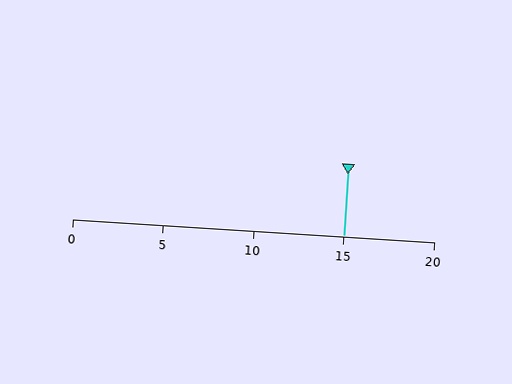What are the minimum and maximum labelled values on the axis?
The axis runs from 0 to 20.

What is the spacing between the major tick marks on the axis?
The major ticks are spaced 5 apart.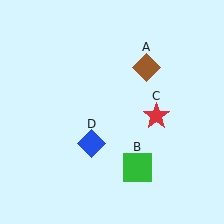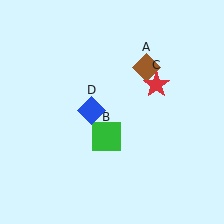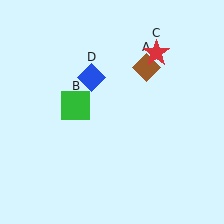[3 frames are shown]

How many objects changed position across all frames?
3 objects changed position: green square (object B), red star (object C), blue diamond (object D).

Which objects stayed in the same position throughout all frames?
Brown diamond (object A) remained stationary.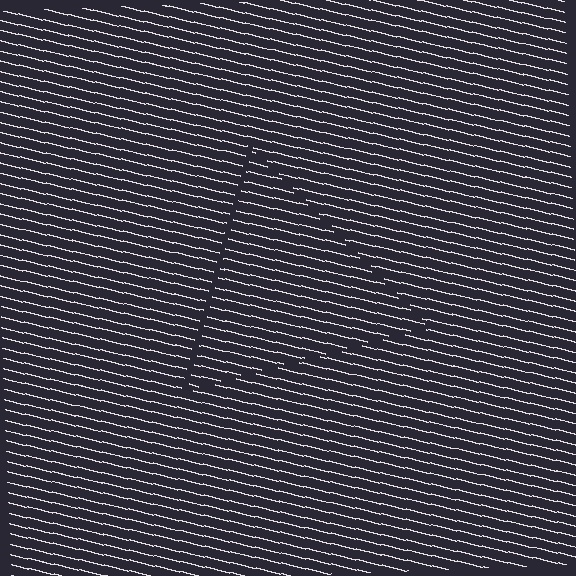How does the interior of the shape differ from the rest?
The interior of the shape contains the same grating, shifted by half a period — the contour is defined by the phase discontinuity where line-ends from the inner and outer gratings abut.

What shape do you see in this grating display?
An illusory triangle. The interior of the shape contains the same grating, shifted by half a period — the contour is defined by the phase discontinuity where line-ends from the inner and outer gratings abut.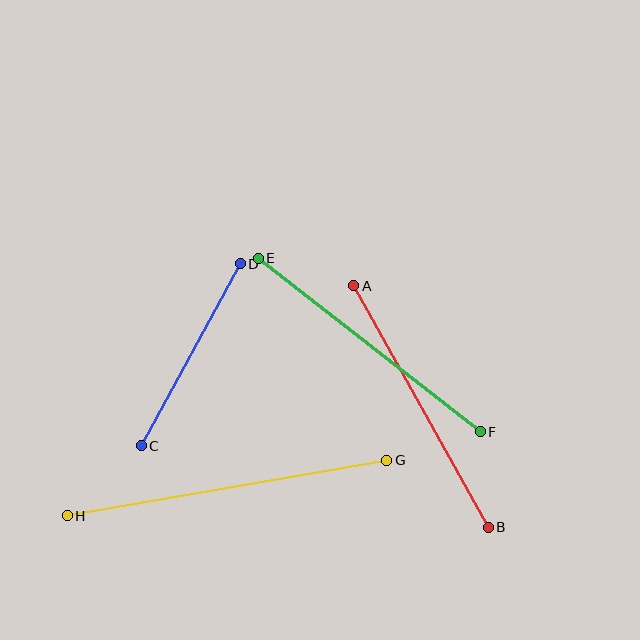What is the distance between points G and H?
The distance is approximately 324 pixels.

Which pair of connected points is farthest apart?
Points G and H are farthest apart.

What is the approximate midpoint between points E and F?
The midpoint is at approximately (369, 345) pixels.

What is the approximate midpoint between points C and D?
The midpoint is at approximately (191, 355) pixels.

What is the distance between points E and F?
The distance is approximately 282 pixels.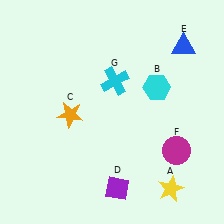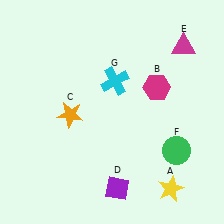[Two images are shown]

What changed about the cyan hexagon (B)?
In Image 1, B is cyan. In Image 2, it changed to magenta.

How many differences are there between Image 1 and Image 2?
There are 3 differences between the two images.